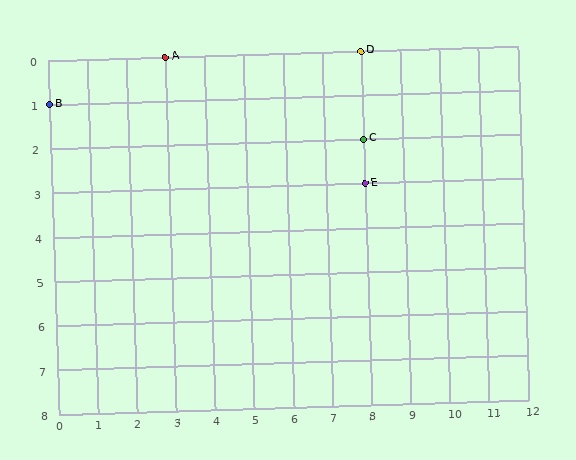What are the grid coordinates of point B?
Point B is at grid coordinates (0, 1).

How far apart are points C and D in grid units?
Points C and D are 2 rows apart.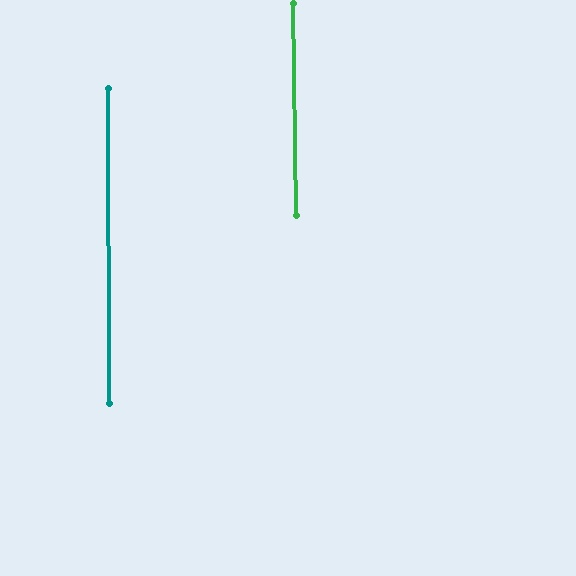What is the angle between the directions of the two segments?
Approximately 1 degree.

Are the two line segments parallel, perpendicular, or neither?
Parallel — their directions differ by only 0.6°.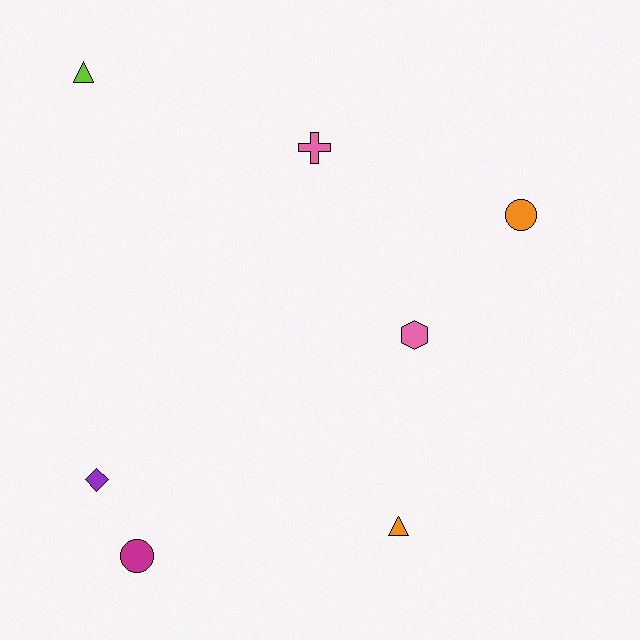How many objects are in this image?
There are 7 objects.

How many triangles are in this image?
There are 2 triangles.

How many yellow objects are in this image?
There are no yellow objects.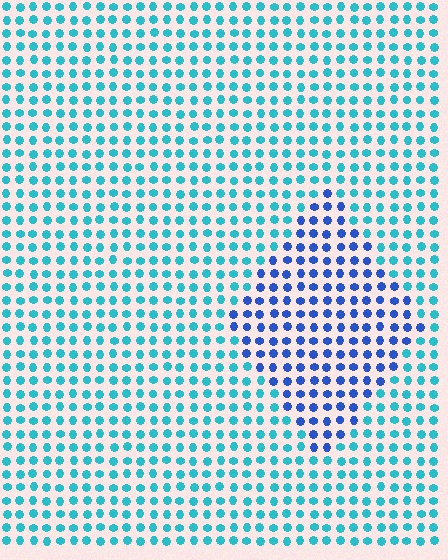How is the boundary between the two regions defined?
The boundary is defined purely by a slight shift in hue (about 40 degrees). Spacing, size, and orientation are identical on both sides.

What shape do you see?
I see a diamond.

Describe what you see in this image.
The image is filled with small cyan elements in a uniform arrangement. A diamond-shaped region is visible where the elements are tinted to a slightly different hue, forming a subtle color boundary.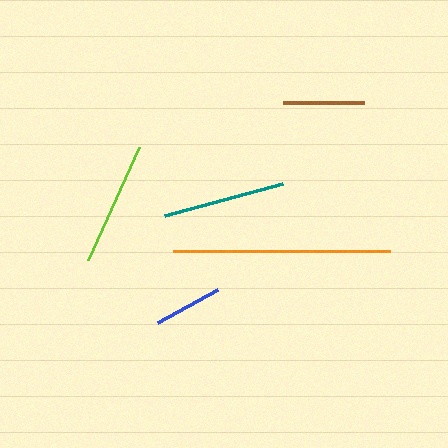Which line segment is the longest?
The orange line is the longest at approximately 217 pixels.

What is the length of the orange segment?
The orange segment is approximately 217 pixels long.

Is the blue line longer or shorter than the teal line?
The teal line is longer than the blue line.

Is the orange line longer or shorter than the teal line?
The orange line is longer than the teal line.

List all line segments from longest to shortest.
From longest to shortest: orange, lime, teal, brown, blue.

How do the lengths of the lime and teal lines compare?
The lime and teal lines are approximately the same length.